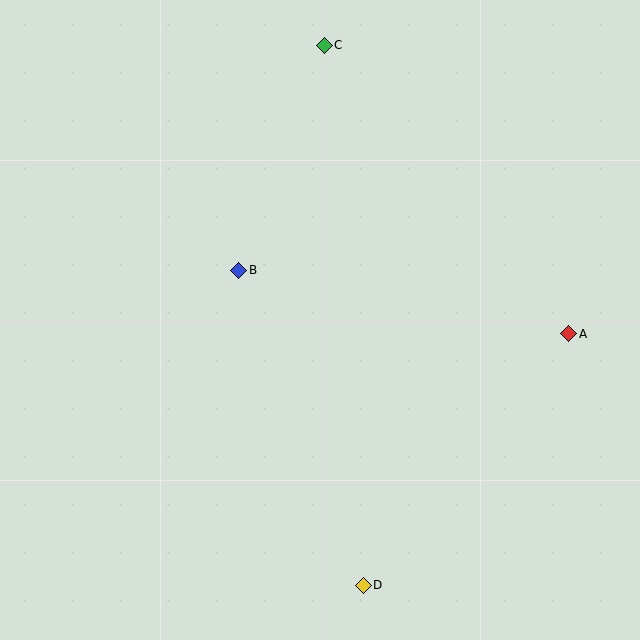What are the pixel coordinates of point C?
Point C is at (324, 45).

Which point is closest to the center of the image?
Point B at (239, 270) is closest to the center.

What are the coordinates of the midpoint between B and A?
The midpoint between B and A is at (404, 302).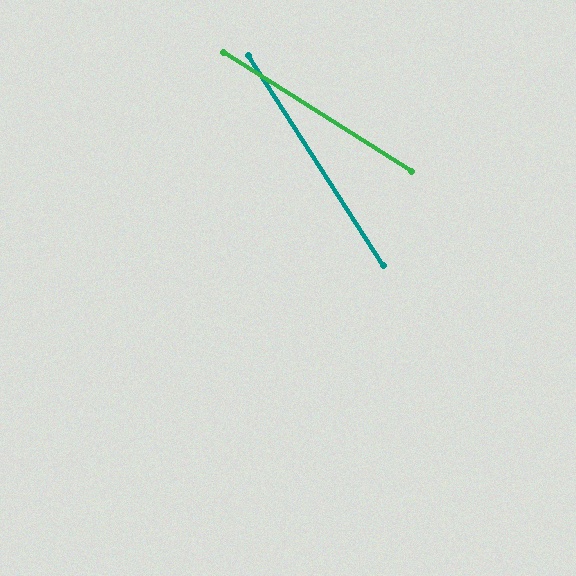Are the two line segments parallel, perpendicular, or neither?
Neither parallel nor perpendicular — they differ by about 25°.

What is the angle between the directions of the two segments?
Approximately 25 degrees.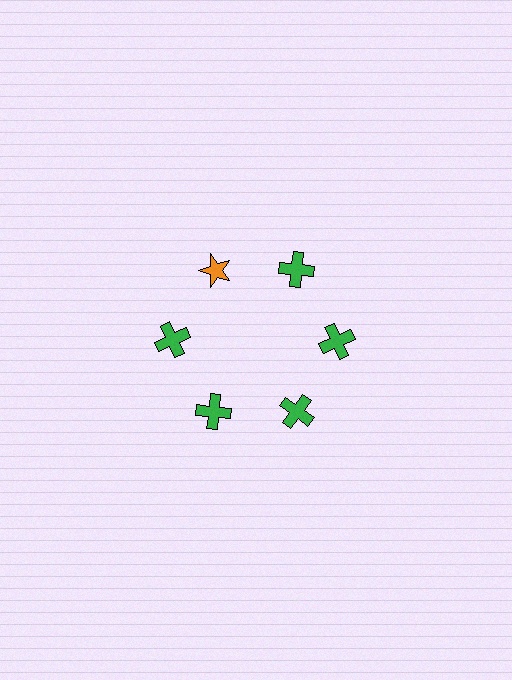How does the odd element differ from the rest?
It differs in both color (orange instead of green) and shape (star instead of cross).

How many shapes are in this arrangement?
There are 6 shapes arranged in a ring pattern.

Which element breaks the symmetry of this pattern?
The orange star at roughly the 11 o'clock position breaks the symmetry. All other shapes are green crosses.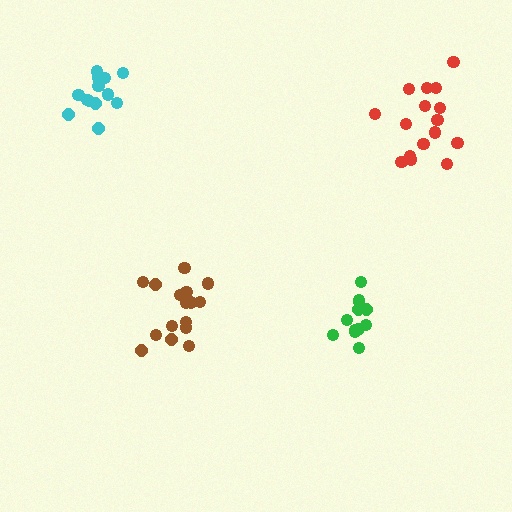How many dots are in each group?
Group 1: 13 dots, Group 2: 16 dots, Group 3: 16 dots, Group 4: 13 dots (58 total).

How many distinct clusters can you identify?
There are 4 distinct clusters.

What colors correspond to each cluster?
The clusters are colored: green, brown, red, cyan.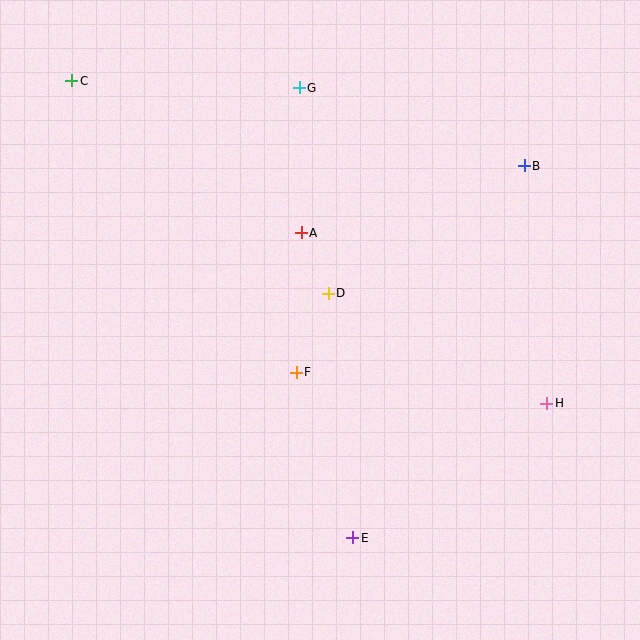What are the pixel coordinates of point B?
Point B is at (524, 166).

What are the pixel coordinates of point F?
Point F is at (296, 372).